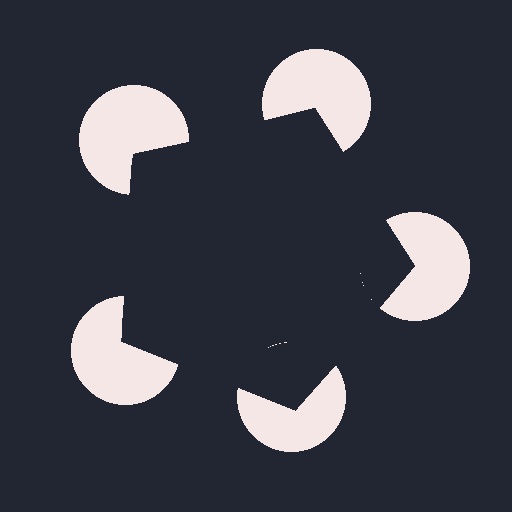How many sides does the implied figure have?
5 sides.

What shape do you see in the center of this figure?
An illusory pentagon — its edges are inferred from the aligned wedge cuts in the pac-man discs, not physically drawn.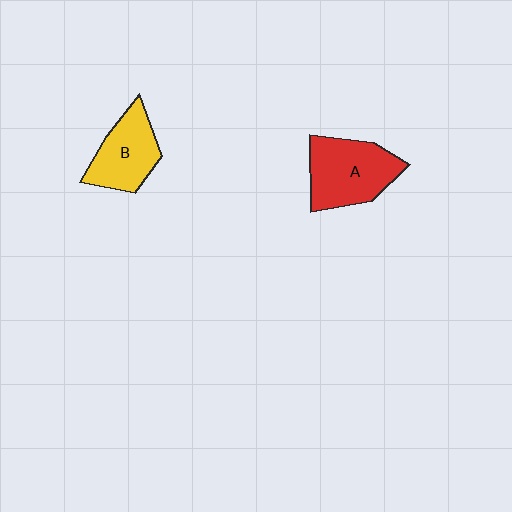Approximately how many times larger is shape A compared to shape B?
Approximately 1.3 times.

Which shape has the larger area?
Shape A (red).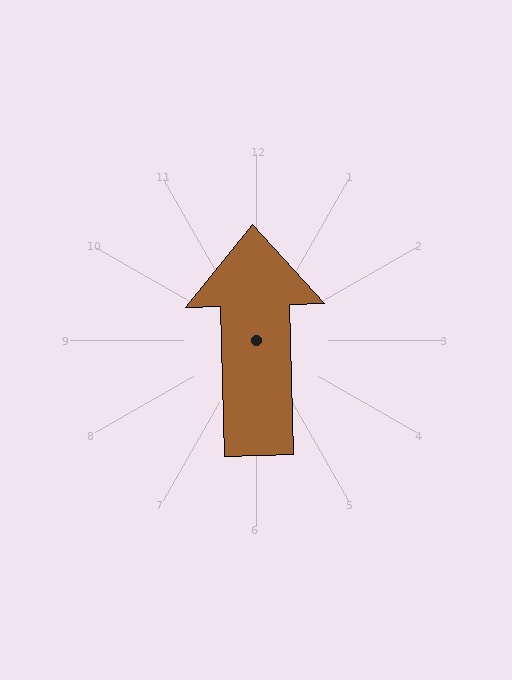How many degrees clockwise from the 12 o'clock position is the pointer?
Approximately 358 degrees.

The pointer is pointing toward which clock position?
Roughly 12 o'clock.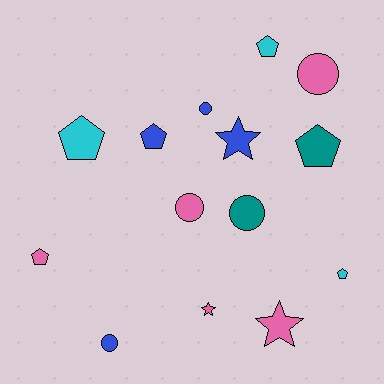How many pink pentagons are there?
There is 1 pink pentagon.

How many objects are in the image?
There are 14 objects.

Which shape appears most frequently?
Pentagon, with 6 objects.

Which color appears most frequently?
Pink, with 5 objects.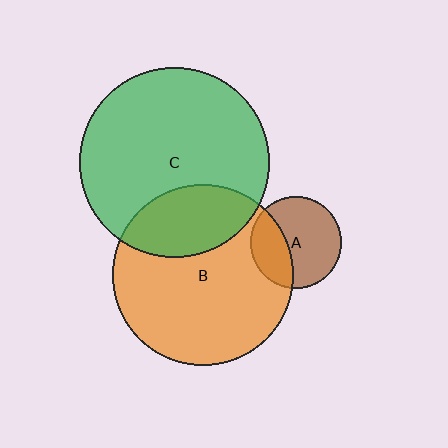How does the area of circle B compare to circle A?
Approximately 3.9 times.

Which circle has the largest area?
Circle C (green).